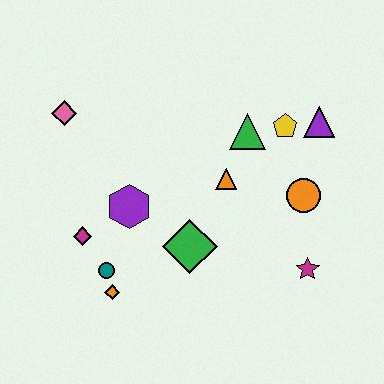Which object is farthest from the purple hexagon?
The purple triangle is farthest from the purple hexagon.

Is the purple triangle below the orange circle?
No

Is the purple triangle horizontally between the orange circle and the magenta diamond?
No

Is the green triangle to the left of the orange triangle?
No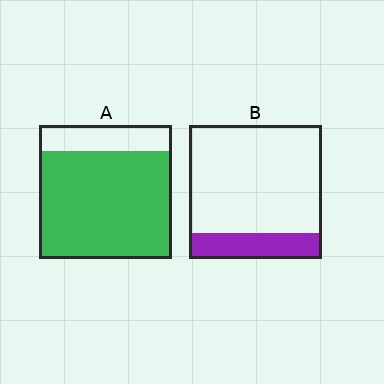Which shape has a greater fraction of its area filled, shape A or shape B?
Shape A.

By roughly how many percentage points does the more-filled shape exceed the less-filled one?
By roughly 60 percentage points (A over B).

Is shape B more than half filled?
No.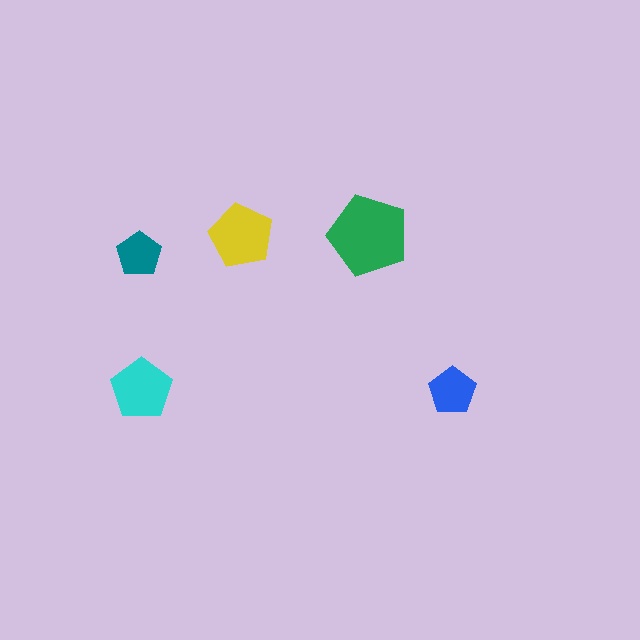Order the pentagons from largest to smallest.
the green one, the yellow one, the cyan one, the blue one, the teal one.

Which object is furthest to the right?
The blue pentagon is rightmost.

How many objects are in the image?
There are 5 objects in the image.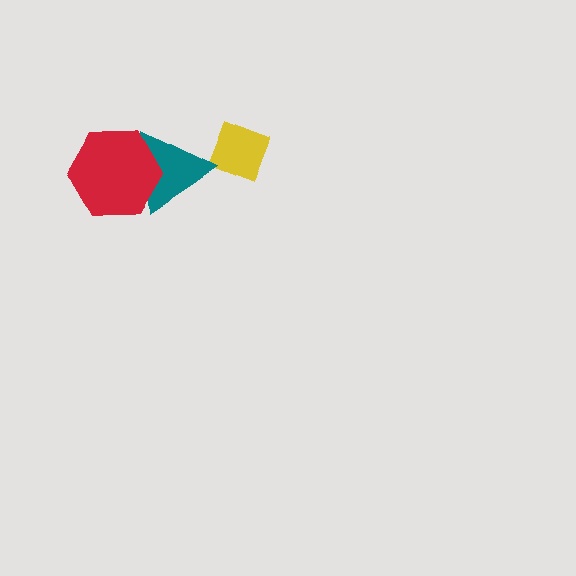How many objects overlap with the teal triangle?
2 objects overlap with the teal triangle.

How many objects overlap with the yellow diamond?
1 object overlaps with the yellow diamond.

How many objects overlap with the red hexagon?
1 object overlaps with the red hexagon.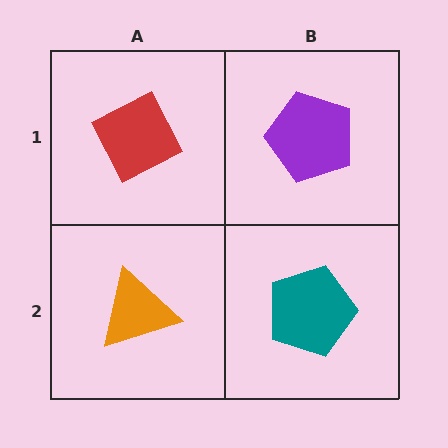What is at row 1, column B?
A purple pentagon.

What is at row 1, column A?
A red diamond.